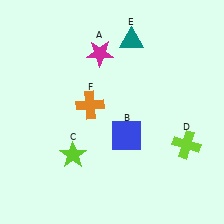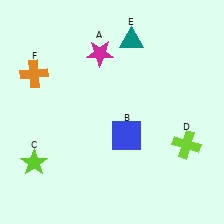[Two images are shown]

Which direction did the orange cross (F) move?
The orange cross (F) moved left.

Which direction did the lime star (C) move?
The lime star (C) moved left.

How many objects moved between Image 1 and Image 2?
2 objects moved between the two images.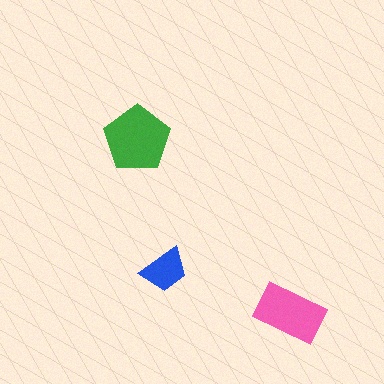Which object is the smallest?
The blue trapezoid.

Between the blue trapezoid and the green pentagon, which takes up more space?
The green pentagon.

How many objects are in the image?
There are 3 objects in the image.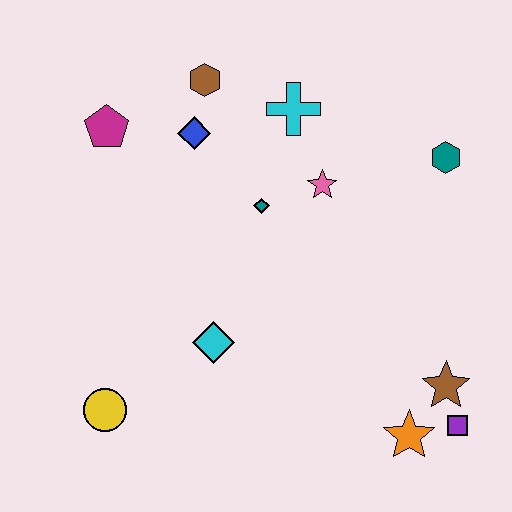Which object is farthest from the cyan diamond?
The teal hexagon is farthest from the cyan diamond.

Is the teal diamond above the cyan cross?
No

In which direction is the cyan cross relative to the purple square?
The cyan cross is above the purple square.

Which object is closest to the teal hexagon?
The pink star is closest to the teal hexagon.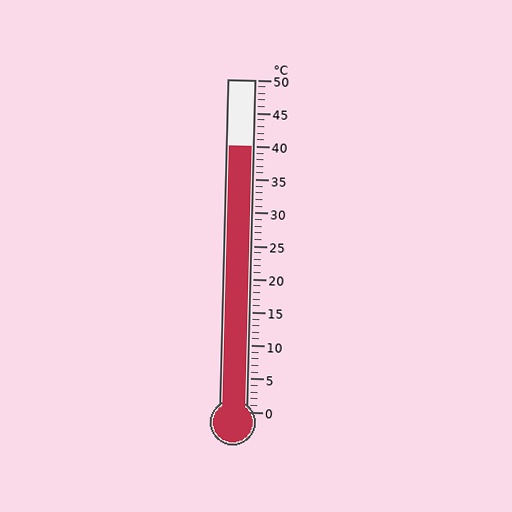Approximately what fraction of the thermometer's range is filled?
The thermometer is filled to approximately 80% of its range.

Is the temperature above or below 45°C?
The temperature is below 45°C.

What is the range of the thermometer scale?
The thermometer scale ranges from 0°C to 50°C.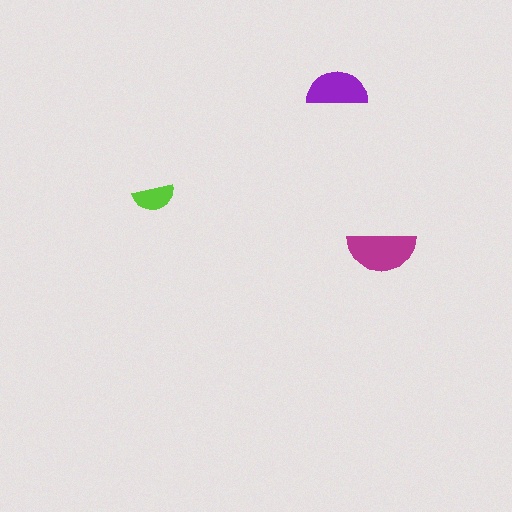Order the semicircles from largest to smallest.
the magenta one, the purple one, the lime one.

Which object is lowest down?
The magenta semicircle is bottommost.